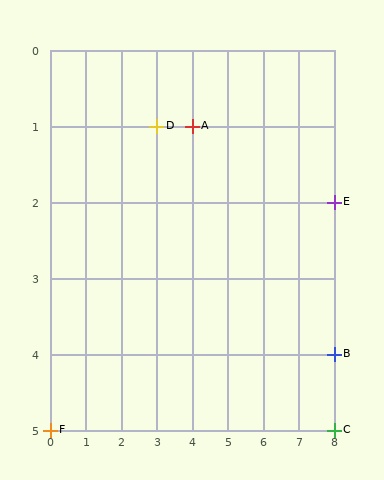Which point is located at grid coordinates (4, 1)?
Point A is at (4, 1).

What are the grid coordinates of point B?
Point B is at grid coordinates (8, 4).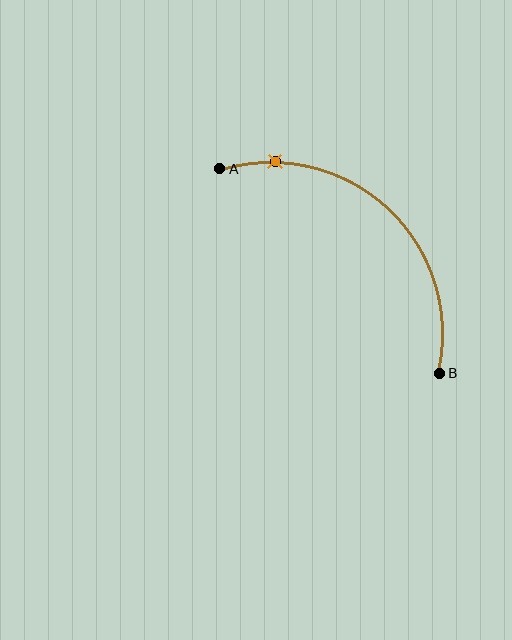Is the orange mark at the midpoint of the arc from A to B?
No. The orange mark lies on the arc but is closer to endpoint A. The arc midpoint would be at the point on the curve equidistant along the arc from both A and B.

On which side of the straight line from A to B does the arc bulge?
The arc bulges above and to the right of the straight line connecting A and B.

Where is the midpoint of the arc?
The arc midpoint is the point on the curve farthest from the straight line joining A and B. It sits above and to the right of that line.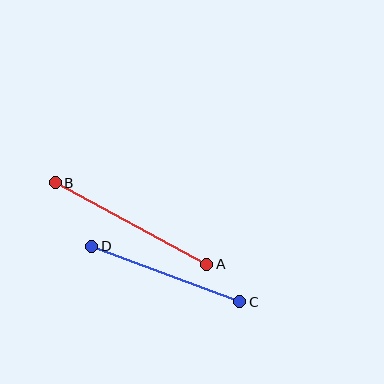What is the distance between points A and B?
The distance is approximately 172 pixels.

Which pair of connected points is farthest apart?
Points A and B are farthest apart.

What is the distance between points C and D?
The distance is approximately 158 pixels.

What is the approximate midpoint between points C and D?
The midpoint is at approximately (166, 274) pixels.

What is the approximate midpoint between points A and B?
The midpoint is at approximately (131, 223) pixels.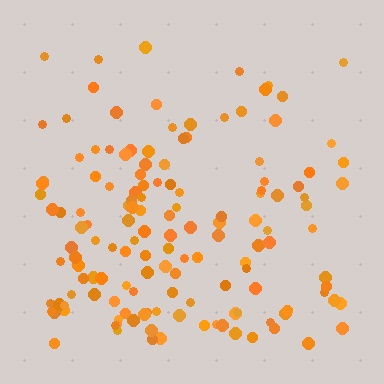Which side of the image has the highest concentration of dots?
The bottom.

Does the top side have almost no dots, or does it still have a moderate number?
Still a moderate number, just noticeably fewer than the bottom.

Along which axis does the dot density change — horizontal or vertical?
Vertical.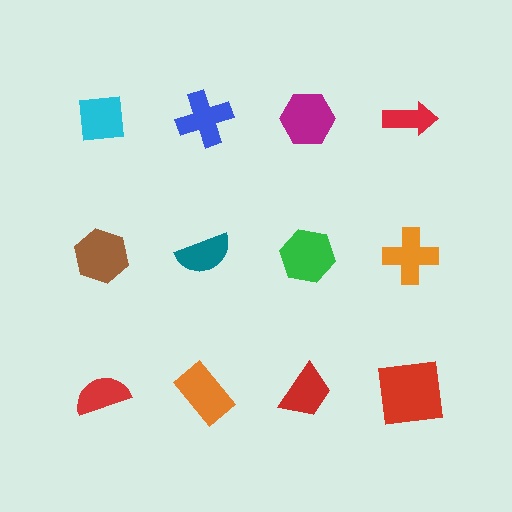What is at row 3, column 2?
An orange rectangle.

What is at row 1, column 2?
A blue cross.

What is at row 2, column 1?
A brown hexagon.